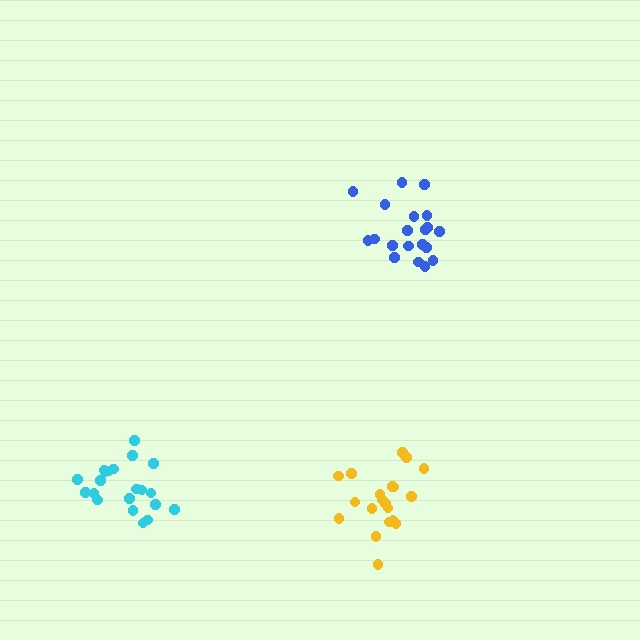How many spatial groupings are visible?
There are 3 spatial groupings.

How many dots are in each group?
Group 1: 20 dots, Group 2: 20 dots, Group 3: 21 dots (61 total).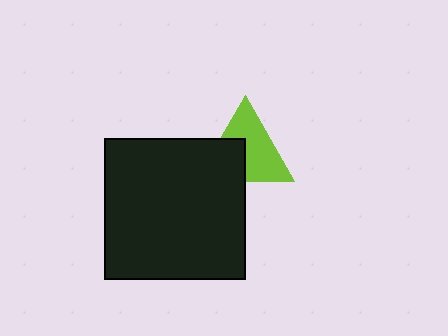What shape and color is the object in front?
The object in front is a black square.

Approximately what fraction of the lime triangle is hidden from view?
Roughly 38% of the lime triangle is hidden behind the black square.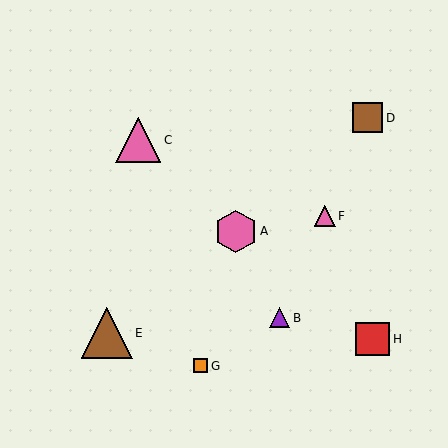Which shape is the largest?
The brown triangle (labeled E) is the largest.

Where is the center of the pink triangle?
The center of the pink triangle is at (325, 216).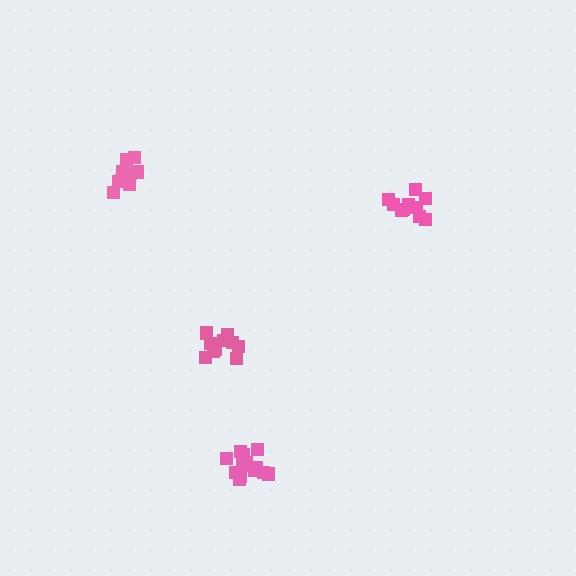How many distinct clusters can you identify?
There are 4 distinct clusters.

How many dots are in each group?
Group 1: 10 dots, Group 2: 11 dots, Group 3: 9 dots, Group 4: 14 dots (44 total).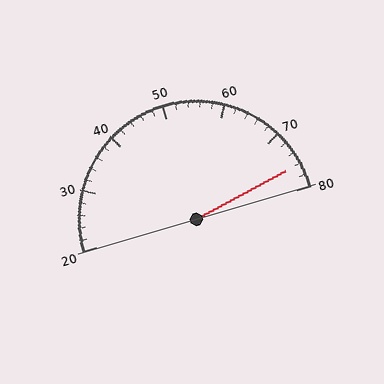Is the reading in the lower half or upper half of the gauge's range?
The reading is in the upper half of the range (20 to 80).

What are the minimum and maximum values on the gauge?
The gauge ranges from 20 to 80.